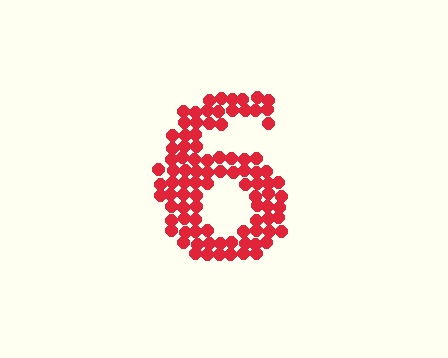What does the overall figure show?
The overall figure shows the digit 6.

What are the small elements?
The small elements are circles.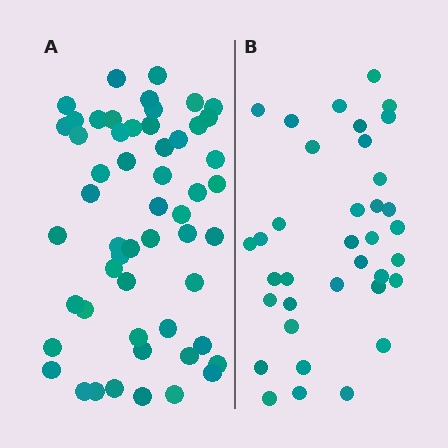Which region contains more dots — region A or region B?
Region A (the left region) has more dots.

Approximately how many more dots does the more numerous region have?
Region A has approximately 20 more dots than region B.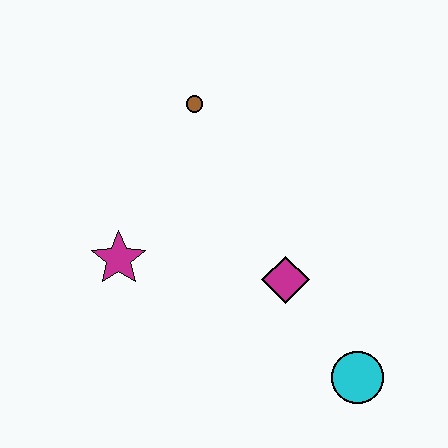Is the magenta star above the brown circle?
No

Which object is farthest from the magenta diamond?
The brown circle is farthest from the magenta diamond.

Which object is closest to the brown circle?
The magenta star is closest to the brown circle.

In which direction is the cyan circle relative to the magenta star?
The cyan circle is to the right of the magenta star.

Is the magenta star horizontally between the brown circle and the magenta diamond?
No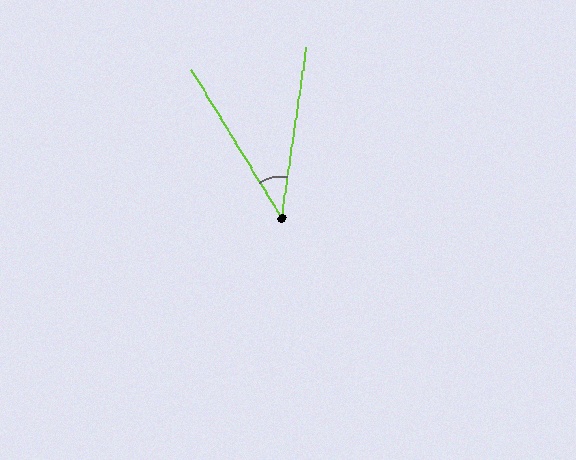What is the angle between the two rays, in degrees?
Approximately 40 degrees.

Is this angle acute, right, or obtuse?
It is acute.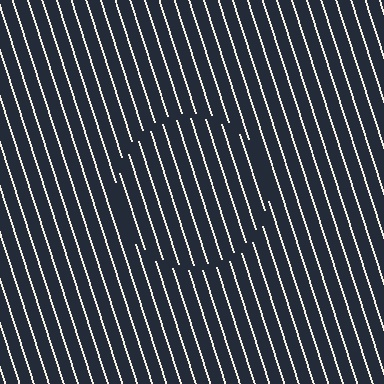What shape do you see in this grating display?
An illusory circle. The interior of the shape contains the same grating, shifted by half a period — the contour is defined by the phase discontinuity where line-ends from the inner and outer gratings abut.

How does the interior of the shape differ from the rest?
The interior of the shape contains the same grating, shifted by half a period — the contour is defined by the phase discontinuity where line-ends from the inner and outer gratings abut.